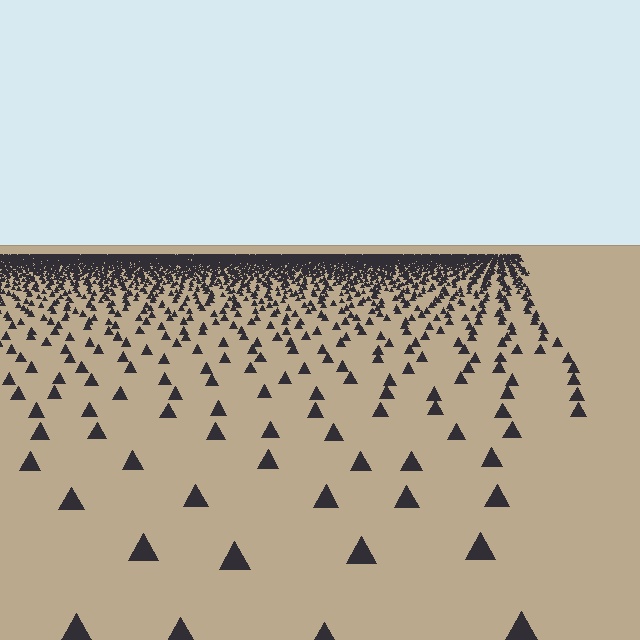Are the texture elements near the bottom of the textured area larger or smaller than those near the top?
Larger. Near the bottom, elements are closer to the viewer and appear at a bigger on-screen size.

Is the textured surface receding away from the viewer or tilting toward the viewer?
The surface is receding away from the viewer. Texture elements get smaller and denser toward the top.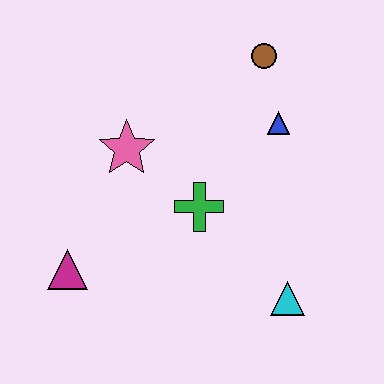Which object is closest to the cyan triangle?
The green cross is closest to the cyan triangle.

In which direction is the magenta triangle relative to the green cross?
The magenta triangle is to the left of the green cross.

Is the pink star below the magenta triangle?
No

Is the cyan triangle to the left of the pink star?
No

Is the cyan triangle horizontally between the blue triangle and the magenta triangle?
No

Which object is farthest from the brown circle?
The magenta triangle is farthest from the brown circle.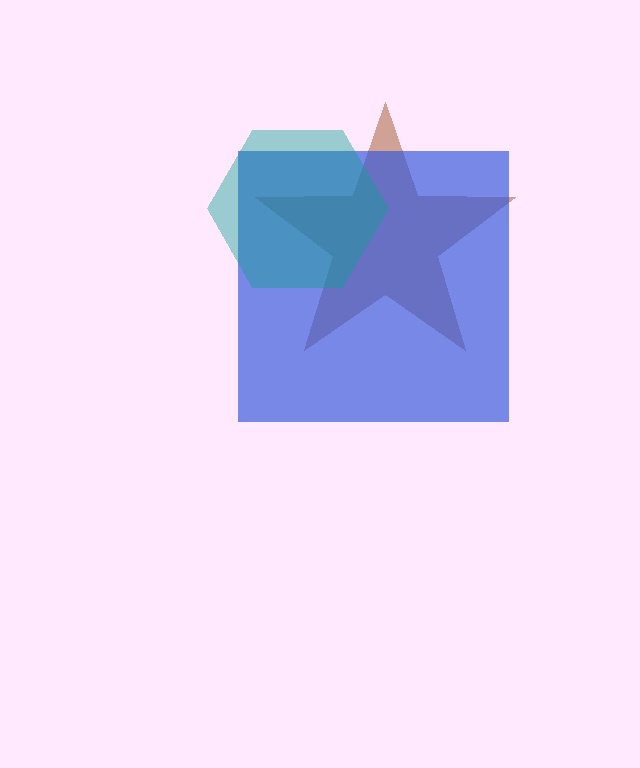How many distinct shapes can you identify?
There are 3 distinct shapes: a brown star, a blue square, a teal hexagon.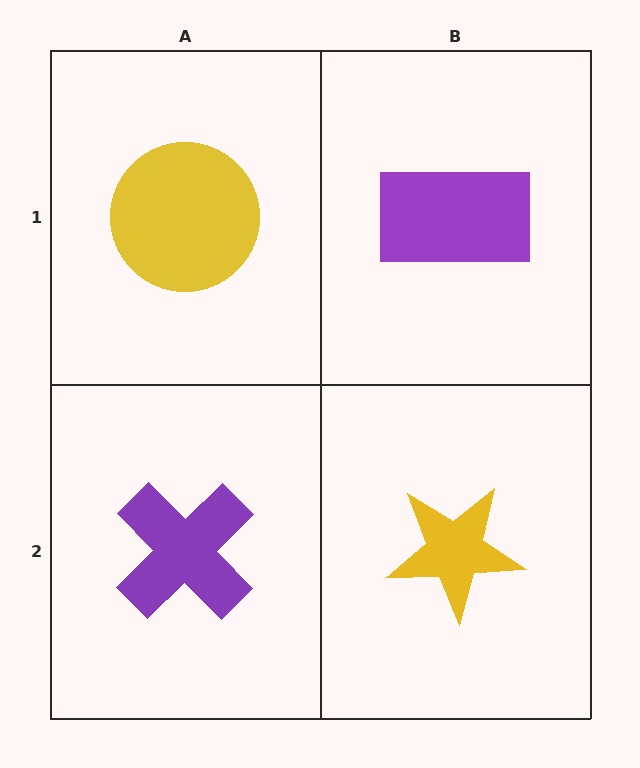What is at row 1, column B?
A purple rectangle.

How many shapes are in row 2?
2 shapes.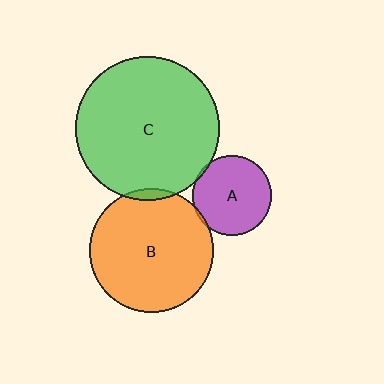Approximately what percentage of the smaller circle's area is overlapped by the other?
Approximately 5%.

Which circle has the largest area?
Circle C (green).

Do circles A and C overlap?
Yes.